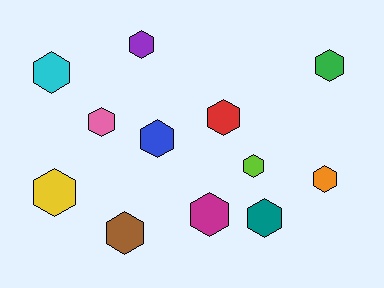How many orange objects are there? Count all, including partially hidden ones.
There is 1 orange object.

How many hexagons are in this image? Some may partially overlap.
There are 12 hexagons.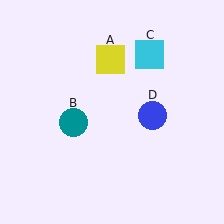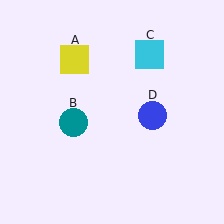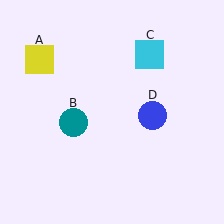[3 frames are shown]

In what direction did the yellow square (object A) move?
The yellow square (object A) moved left.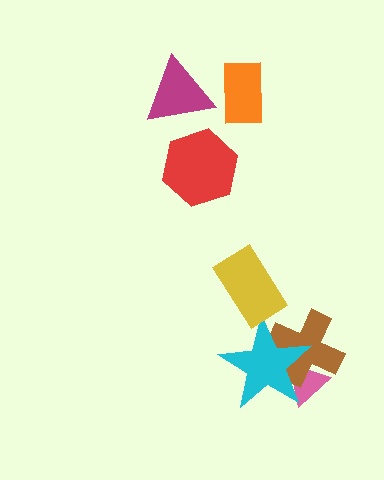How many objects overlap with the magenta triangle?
0 objects overlap with the magenta triangle.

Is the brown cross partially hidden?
Yes, it is partially covered by another shape.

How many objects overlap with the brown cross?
2 objects overlap with the brown cross.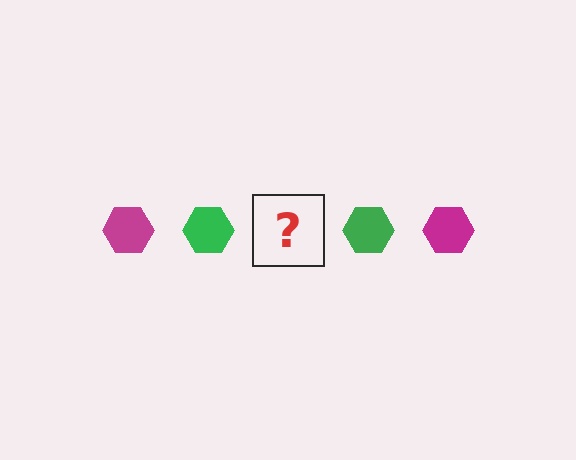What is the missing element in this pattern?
The missing element is a magenta hexagon.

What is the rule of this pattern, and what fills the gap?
The rule is that the pattern cycles through magenta, green hexagons. The gap should be filled with a magenta hexagon.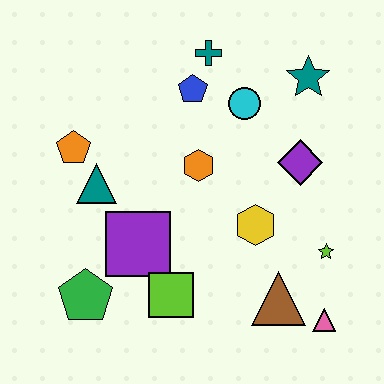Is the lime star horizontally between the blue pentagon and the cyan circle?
No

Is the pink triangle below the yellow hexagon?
Yes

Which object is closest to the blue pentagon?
The teal cross is closest to the blue pentagon.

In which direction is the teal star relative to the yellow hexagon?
The teal star is above the yellow hexagon.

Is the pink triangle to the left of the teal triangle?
No